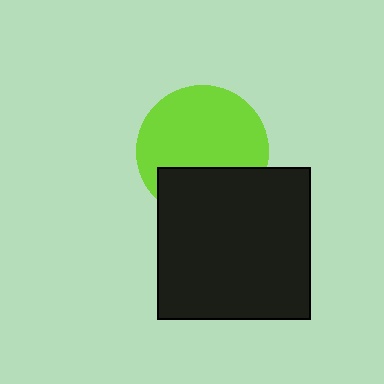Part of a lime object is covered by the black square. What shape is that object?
It is a circle.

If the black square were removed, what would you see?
You would see the complete lime circle.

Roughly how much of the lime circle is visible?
Most of it is visible (roughly 68%).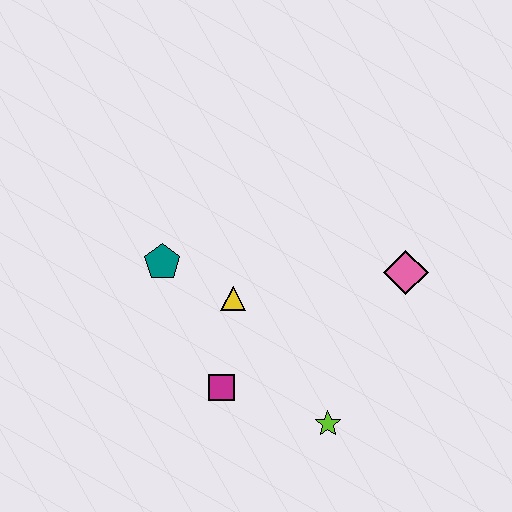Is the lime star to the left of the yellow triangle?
No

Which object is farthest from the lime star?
The teal pentagon is farthest from the lime star.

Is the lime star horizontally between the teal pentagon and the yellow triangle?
No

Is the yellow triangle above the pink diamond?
No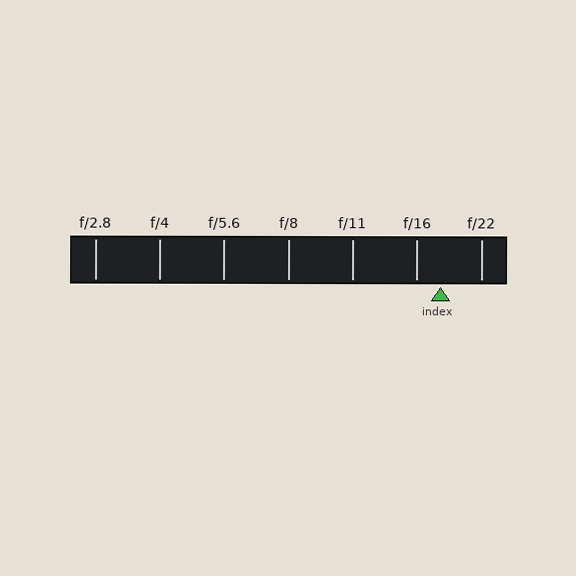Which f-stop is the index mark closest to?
The index mark is closest to f/16.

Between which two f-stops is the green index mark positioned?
The index mark is between f/16 and f/22.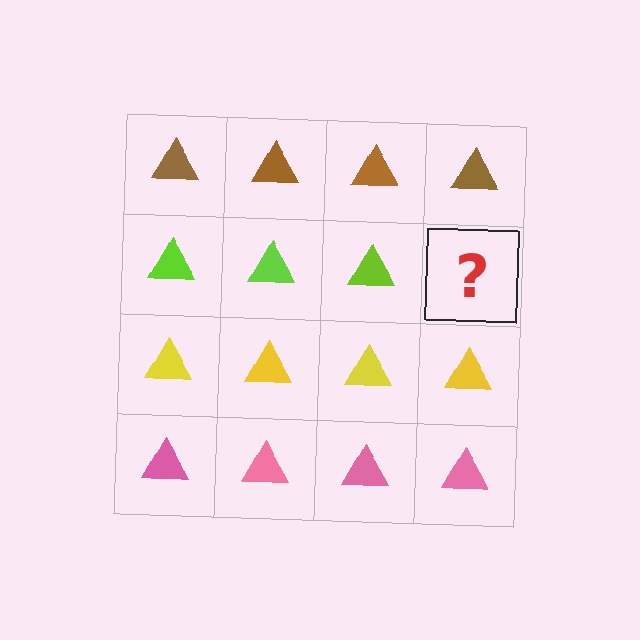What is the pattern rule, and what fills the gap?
The rule is that each row has a consistent color. The gap should be filled with a lime triangle.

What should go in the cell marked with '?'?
The missing cell should contain a lime triangle.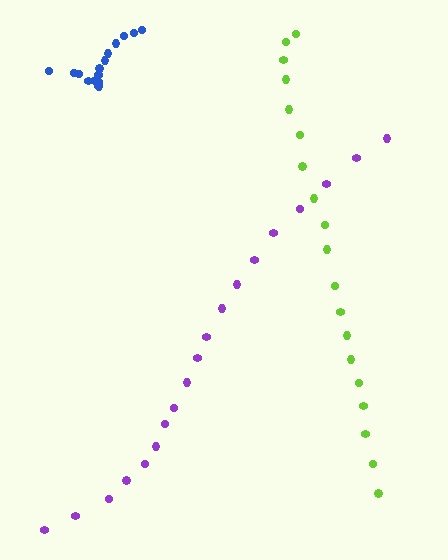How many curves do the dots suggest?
There are 3 distinct paths.